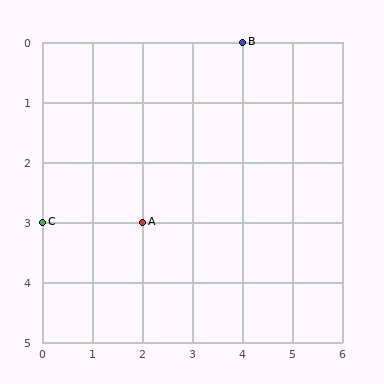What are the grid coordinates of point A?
Point A is at grid coordinates (2, 3).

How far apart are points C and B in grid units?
Points C and B are 4 columns and 3 rows apart (about 5.0 grid units diagonally).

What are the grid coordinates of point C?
Point C is at grid coordinates (0, 3).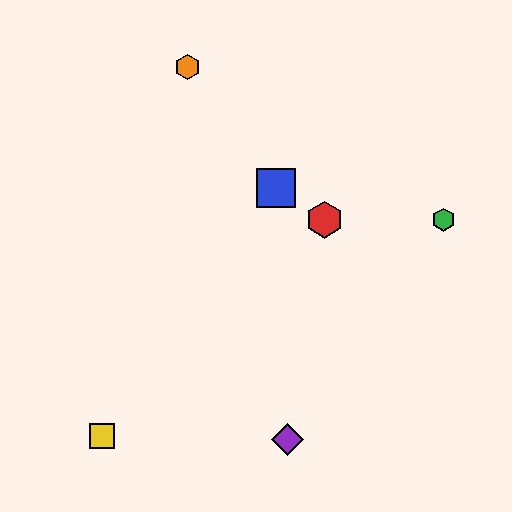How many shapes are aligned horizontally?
2 shapes (the red hexagon, the green hexagon) are aligned horizontally.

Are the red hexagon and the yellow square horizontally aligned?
No, the red hexagon is at y≈220 and the yellow square is at y≈436.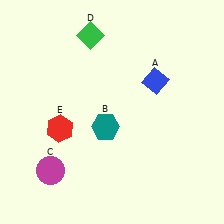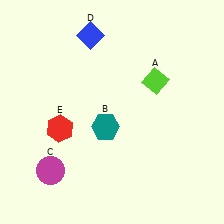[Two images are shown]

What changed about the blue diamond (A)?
In Image 1, A is blue. In Image 2, it changed to lime.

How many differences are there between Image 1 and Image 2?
There are 2 differences between the two images.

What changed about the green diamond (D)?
In Image 1, D is green. In Image 2, it changed to blue.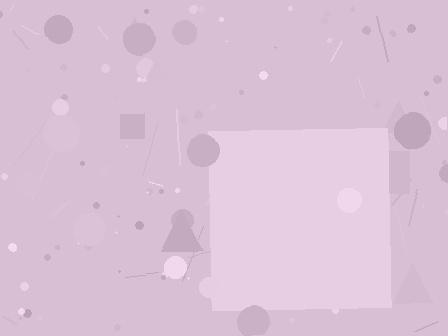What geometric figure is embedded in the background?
A square is embedded in the background.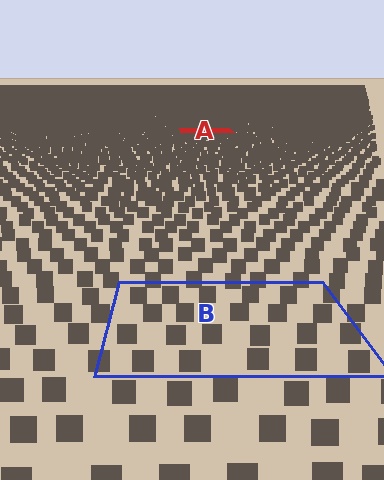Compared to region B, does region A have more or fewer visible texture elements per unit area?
Region A has more texture elements per unit area — they are packed more densely because it is farther away.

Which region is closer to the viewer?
Region B is closer. The texture elements there are larger and more spread out.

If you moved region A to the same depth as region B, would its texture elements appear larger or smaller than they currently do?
They would appear larger. At a closer depth, the same texture elements are projected at a bigger on-screen size.